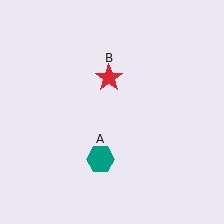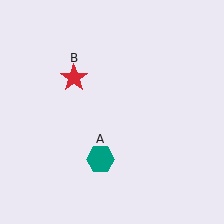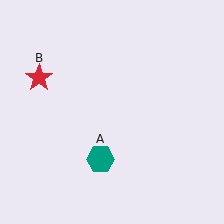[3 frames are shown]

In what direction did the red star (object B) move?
The red star (object B) moved left.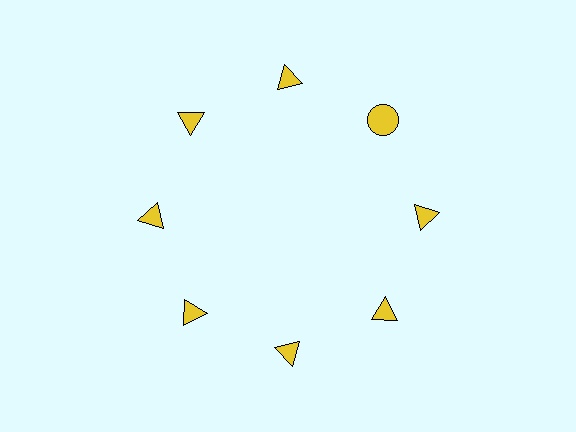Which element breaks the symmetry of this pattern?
The yellow circle at roughly the 2 o'clock position breaks the symmetry. All other shapes are yellow triangles.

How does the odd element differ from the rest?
It has a different shape: circle instead of triangle.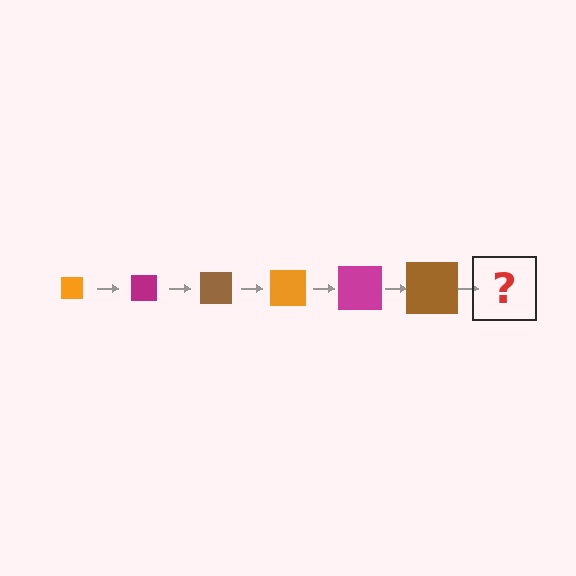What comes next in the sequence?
The next element should be an orange square, larger than the previous one.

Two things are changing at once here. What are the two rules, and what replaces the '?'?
The two rules are that the square grows larger each step and the color cycles through orange, magenta, and brown. The '?' should be an orange square, larger than the previous one.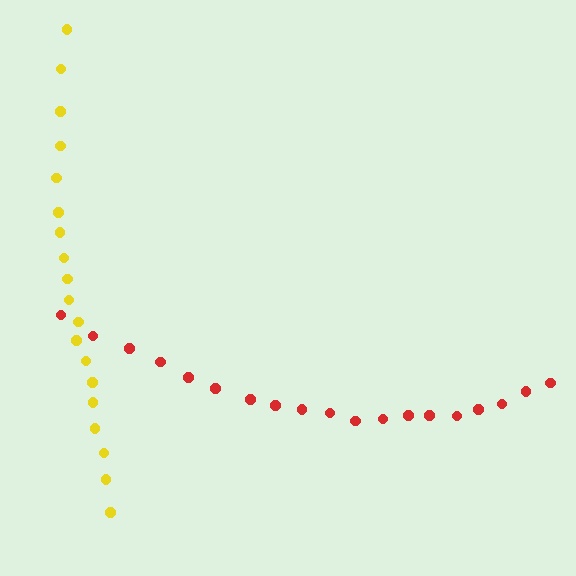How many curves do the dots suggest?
There are 2 distinct paths.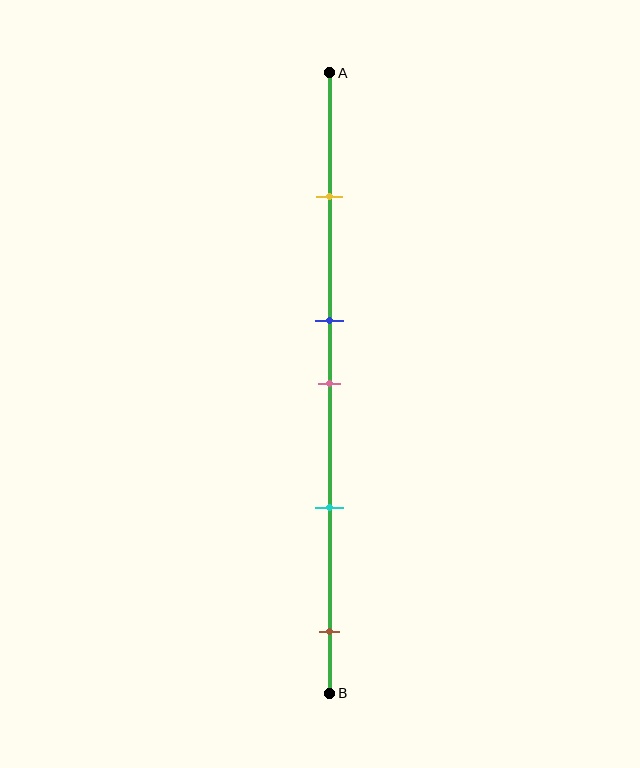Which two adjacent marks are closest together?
The blue and pink marks are the closest adjacent pair.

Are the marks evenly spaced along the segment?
No, the marks are not evenly spaced.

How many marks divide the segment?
There are 5 marks dividing the segment.